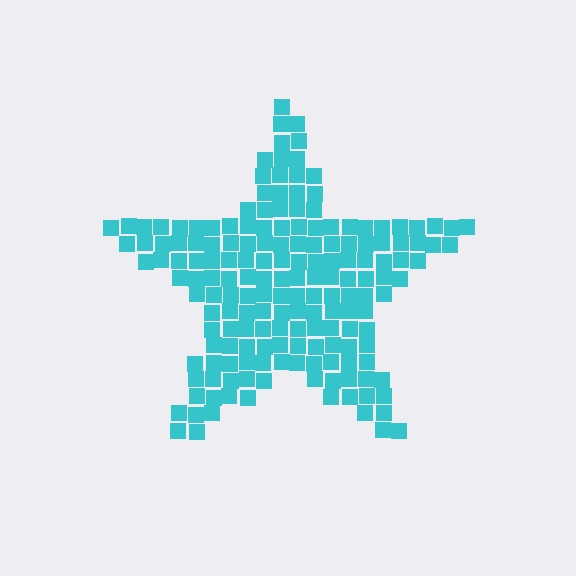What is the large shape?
The large shape is a star.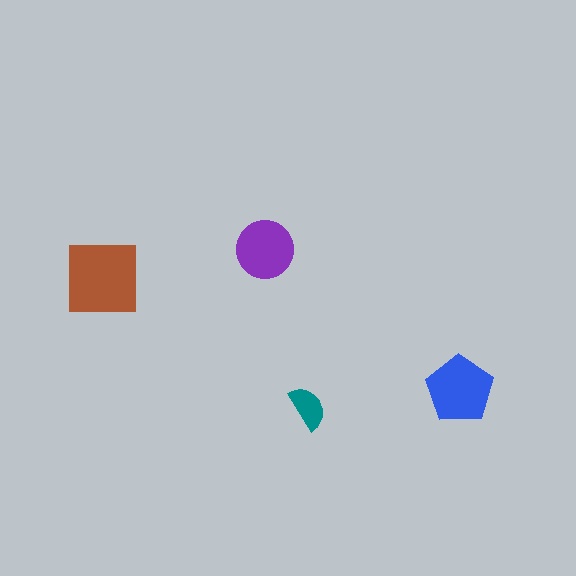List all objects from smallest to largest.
The teal semicircle, the purple circle, the blue pentagon, the brown square.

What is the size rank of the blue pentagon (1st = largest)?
2nd.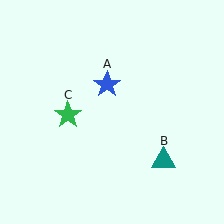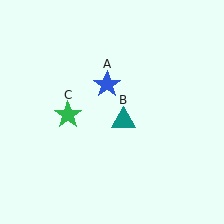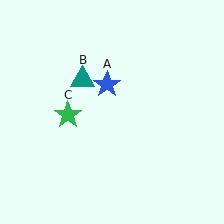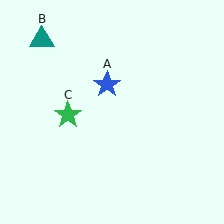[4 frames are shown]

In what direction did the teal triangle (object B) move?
The teal triangle (object B) moved up and to the left.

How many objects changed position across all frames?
1 object changed position: teal triangle (object B).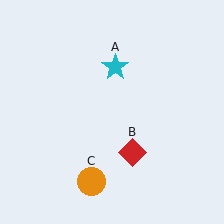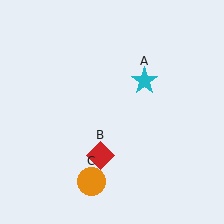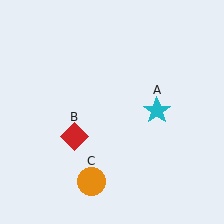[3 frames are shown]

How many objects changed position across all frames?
2 objects changed position: cyan star (object A), red diamond (object B).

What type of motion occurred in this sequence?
The cyan star (object A), red diamond (object B) rotated clockwise around the center of the scene.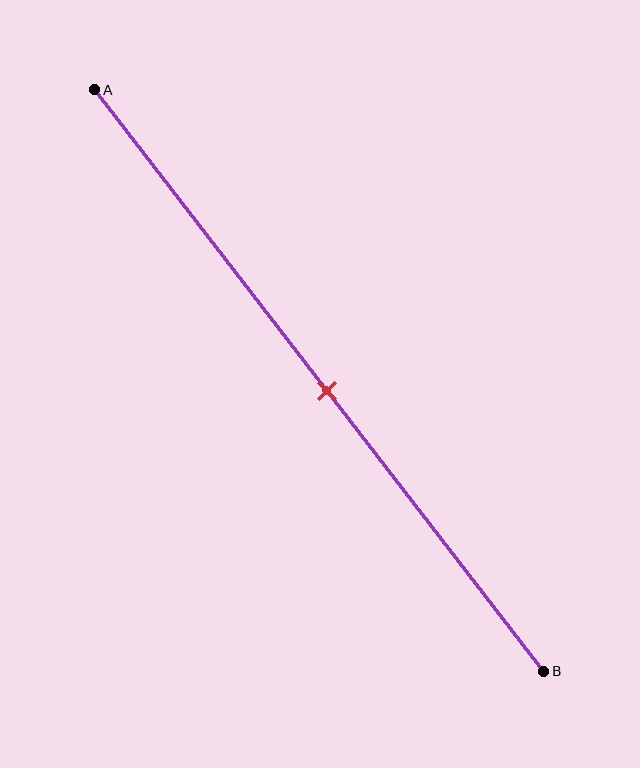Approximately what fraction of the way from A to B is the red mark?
The red mark is approximately 50% of the way from A to B.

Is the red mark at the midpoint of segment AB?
Yes, the mark is approximately at the midpoint.